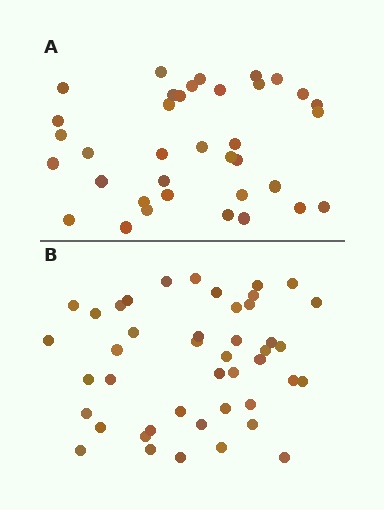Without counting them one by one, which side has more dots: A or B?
Region B (the bottom region) has more dots.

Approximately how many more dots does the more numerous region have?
Region B has roughly 8 or so more dots than region A.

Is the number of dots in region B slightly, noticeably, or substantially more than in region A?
Region B has only slightly more — the two regions are fairly close. The ratio is roughly 1.2 to 1.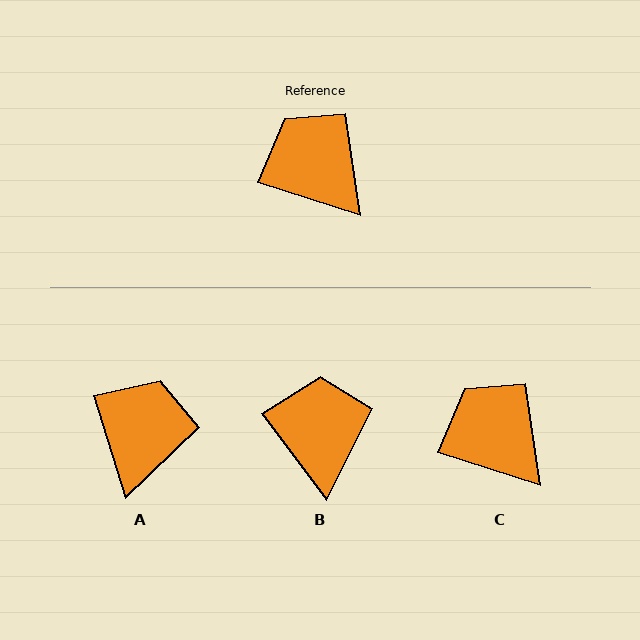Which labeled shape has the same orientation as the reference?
C.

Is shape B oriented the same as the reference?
No, it is off by about 35 degrees.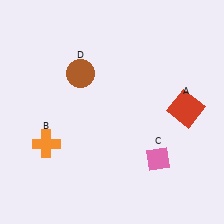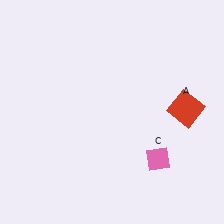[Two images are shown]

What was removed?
The orange cross (B), the brown circle (D) were removed in Image 2.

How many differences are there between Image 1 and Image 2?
There are 2 differences between the two images.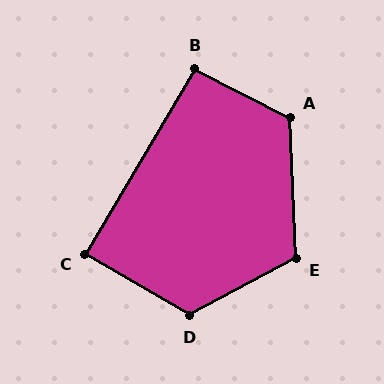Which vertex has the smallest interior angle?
C, at approximately 90 degrees.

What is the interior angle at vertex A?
Approximately 119 degrees (obtuse).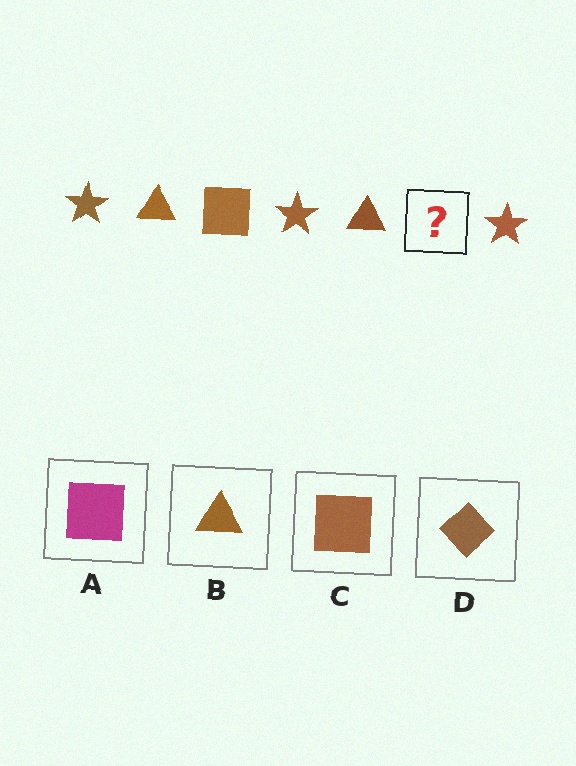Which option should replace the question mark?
Option C.